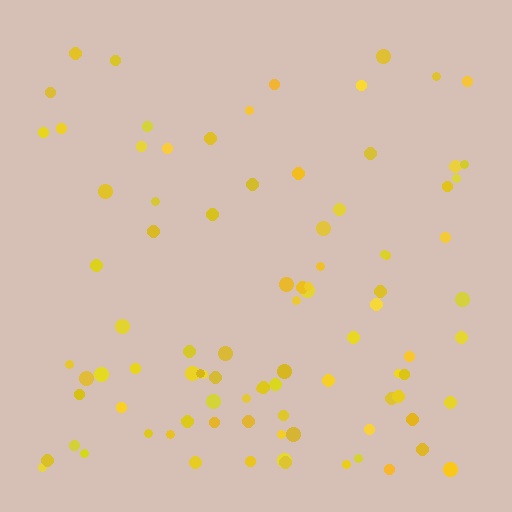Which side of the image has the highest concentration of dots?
The bottom.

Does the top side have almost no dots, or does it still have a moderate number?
Still a moderate number, just noticeably fewer than the bottom.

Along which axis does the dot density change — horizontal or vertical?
Vertical.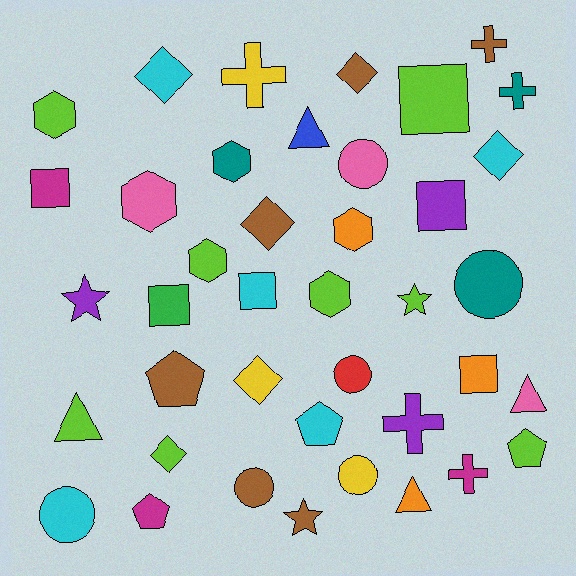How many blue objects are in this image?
There is 1 blue object.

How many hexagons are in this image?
There are 6 hexagons.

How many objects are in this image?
There are 40 objects.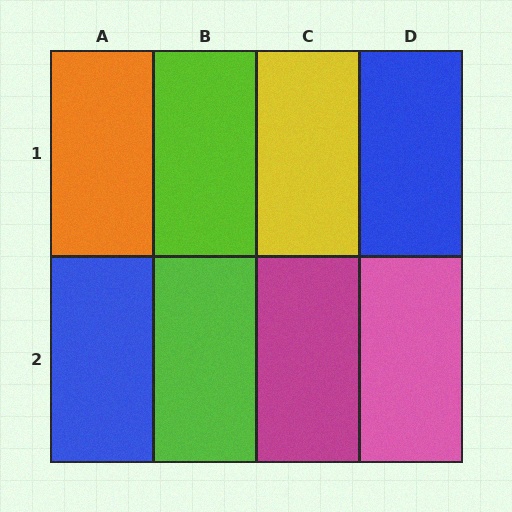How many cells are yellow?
1 cell is yellow.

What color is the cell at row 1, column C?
Yellow.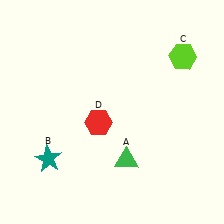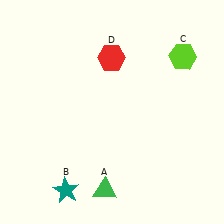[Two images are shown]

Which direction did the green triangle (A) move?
The green triangle (A) moved down.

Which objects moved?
The objects that moved are: the green triangle (A), the teal star (B), the red hexagon (D).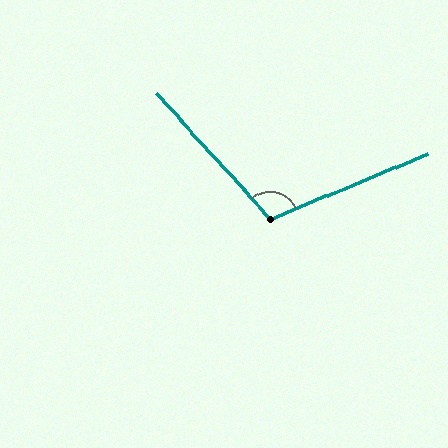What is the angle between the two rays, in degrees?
Approximately 110 degrees.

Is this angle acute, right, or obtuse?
It is obtuse.